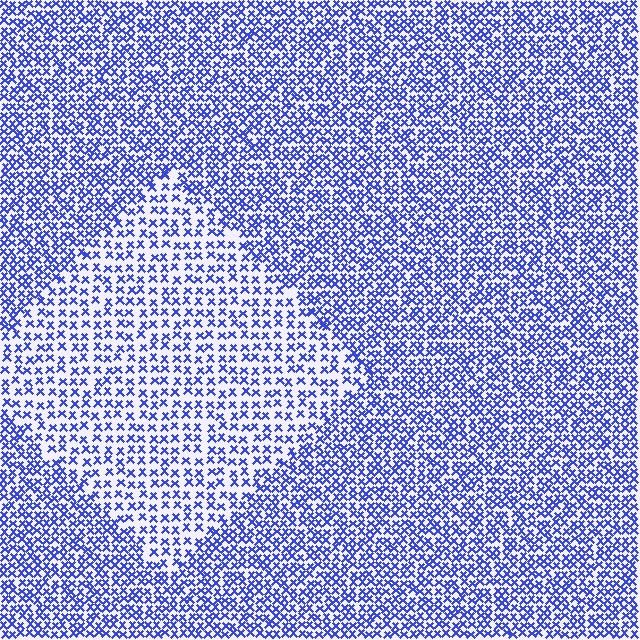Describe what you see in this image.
The image contains small blue elements arranged at two different densities. A diamond-shaped region is visible where the elements are less densely packed than the surrounding area.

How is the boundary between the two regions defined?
The boundary is defined by a change in element density (approximately 1.8x ratio). All elements are the same color, size, and shape.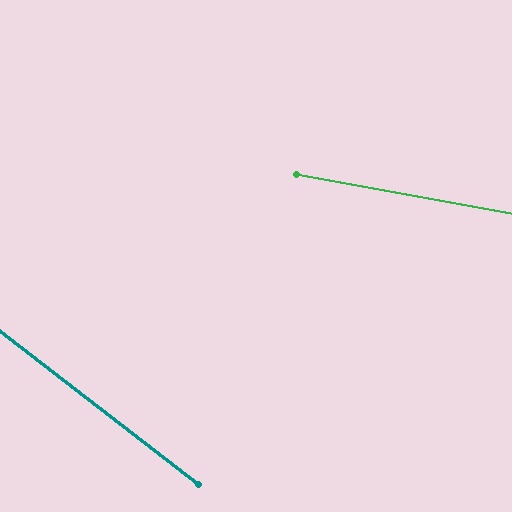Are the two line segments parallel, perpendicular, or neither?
Neither parallel nor perpendicular — they differ by about 27°.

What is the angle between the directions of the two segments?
Approximately 27 degrees.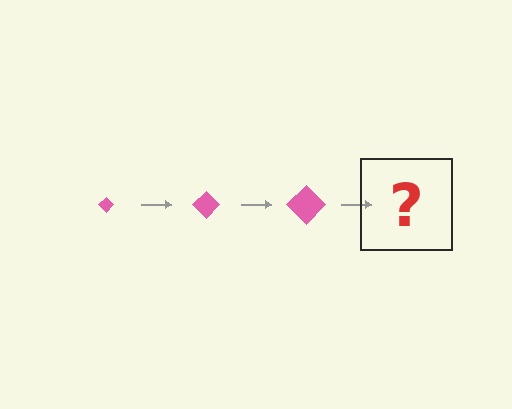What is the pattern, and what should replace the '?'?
The pattern is that the diamond gets progressively larger each step. The '?' should be a pink diamond, larger than the previous one.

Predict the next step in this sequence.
The next step is a pink diamond, larger than the previous one.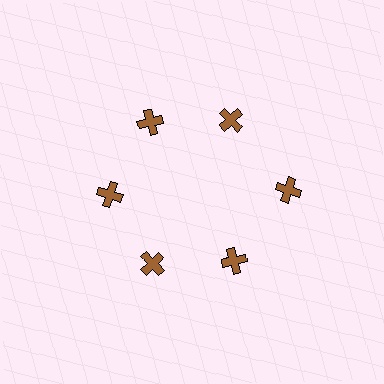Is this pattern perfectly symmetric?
No. The 6 brown crosses are arranged in a ring, but one element near the 3 o'clock position is pushed outward from the center, breaking the 6-fold rotational symmetry.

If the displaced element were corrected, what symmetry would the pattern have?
It would have 6-fold rotational symmetry — the pattern would map onto itself every 60 degrees.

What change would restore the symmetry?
The symmetry would be restored by moving it inward, back onto the ring so that all 6 crosses sit at equal angles and equal distance from the center.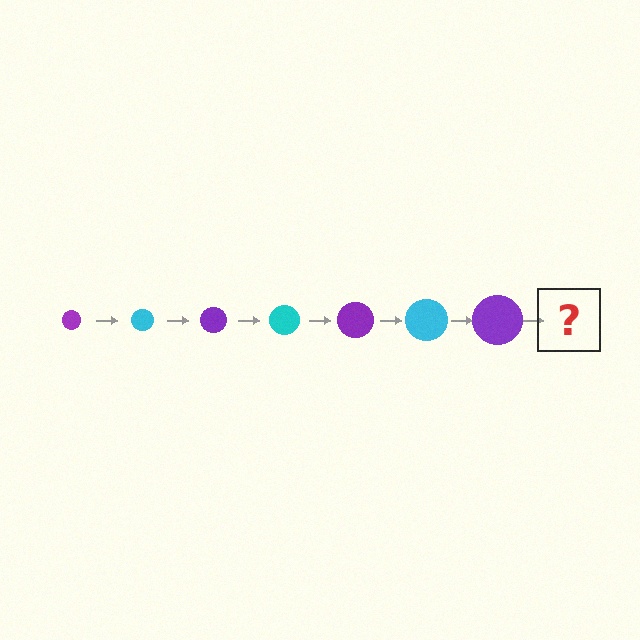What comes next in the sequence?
The next element should be a cyan circle, larger than the previous one.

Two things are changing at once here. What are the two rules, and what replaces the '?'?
The two rules are that the circle grows larger each step and the color cycles through purple and cyan. The '?' should be a cyan circle, larger than the previous one.